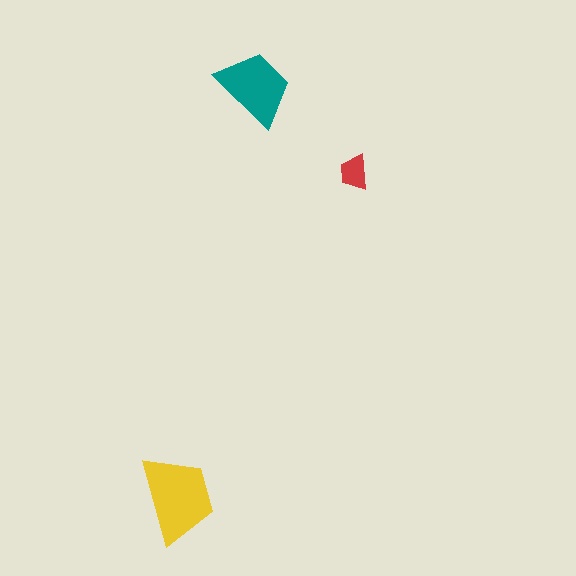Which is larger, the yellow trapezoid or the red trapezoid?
The yellow one.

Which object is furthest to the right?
The red trapezoid is rightmost.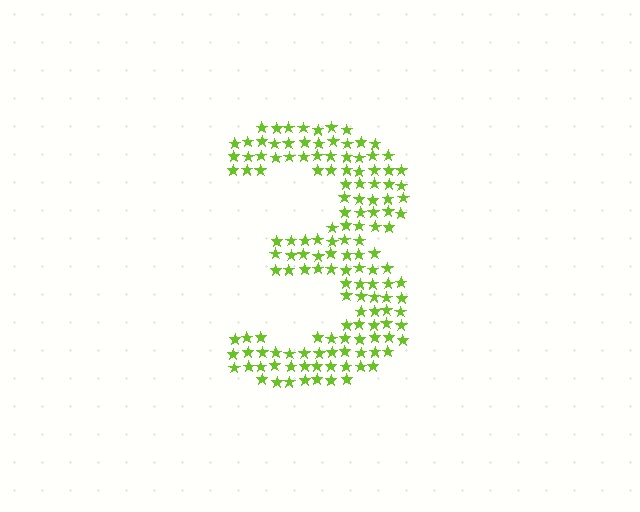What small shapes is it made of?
It is made of small stars.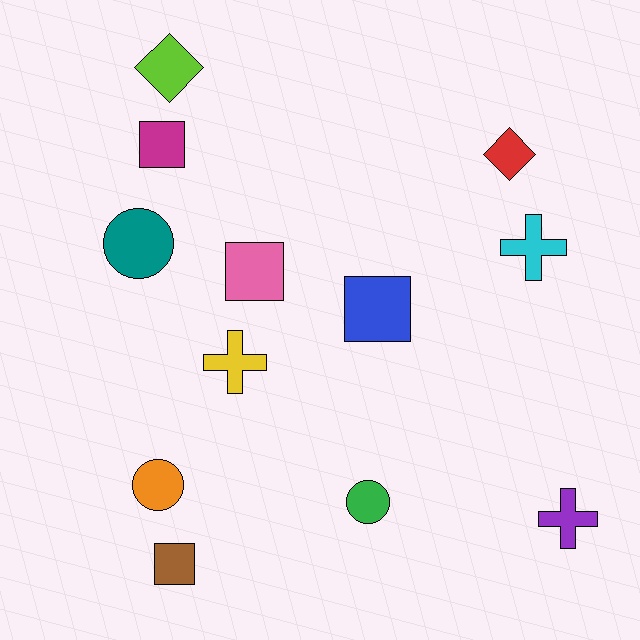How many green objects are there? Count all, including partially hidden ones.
There is 1 green object.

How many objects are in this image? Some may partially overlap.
There are 12 objects.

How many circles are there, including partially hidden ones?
There are 3 circles.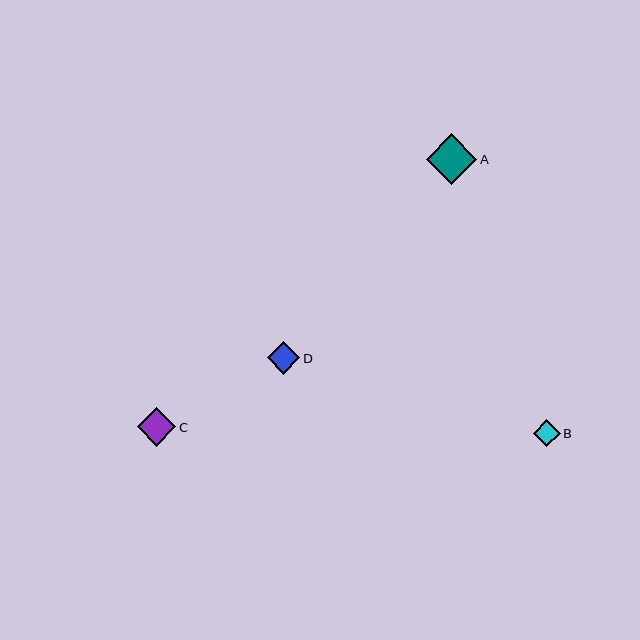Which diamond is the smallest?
Diamond B is the smallest with a size of approximately 26 pixels.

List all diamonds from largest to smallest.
From largest to smallest: A, C, D, B.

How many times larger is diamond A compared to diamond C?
Diamond A is approximately 1.3 times the size of diamond C.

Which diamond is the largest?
Diamond A is the largest with a size of approximately 50 pixels.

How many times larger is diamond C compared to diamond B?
Diamond C is approximately 1.5 times the size of diamond B.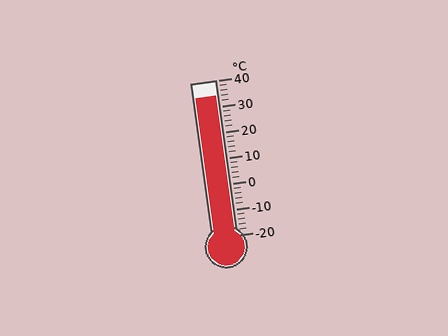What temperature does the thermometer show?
The thermometer shows approximately 34°C.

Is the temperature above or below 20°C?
The temperature is above 20°C.